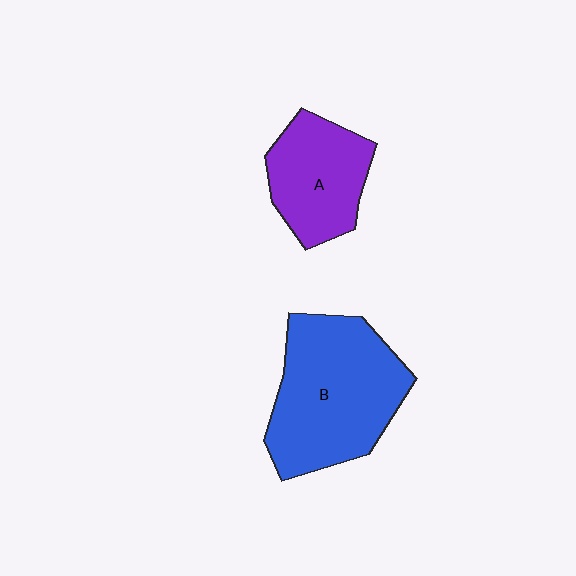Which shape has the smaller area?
Shape A (purple).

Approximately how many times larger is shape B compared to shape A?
Approximately 1.6 times.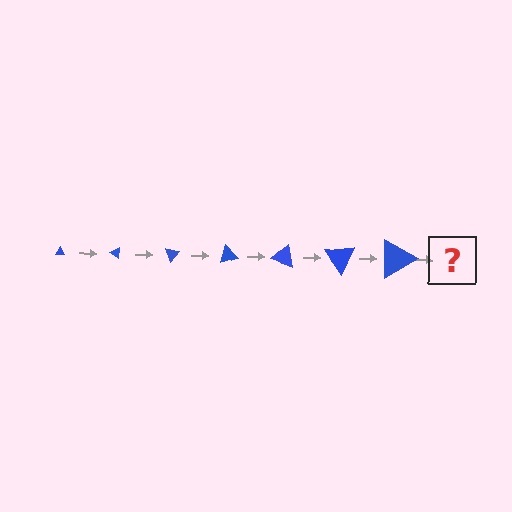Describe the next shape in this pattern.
It should be a triangle, larger than the previous one and rotated 245 degrees from the start.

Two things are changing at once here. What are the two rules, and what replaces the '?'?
The two rules are that the triangle grows larger each step and it rotates 35 degrees each step. The '?' should be a triangle, larger than the previous one and rotated 245 degrees from the start.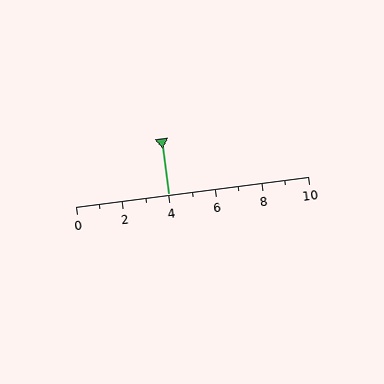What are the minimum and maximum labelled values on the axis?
The axis runs from 0 to 10.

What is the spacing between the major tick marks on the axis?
The major ticks are spaced 2 apart.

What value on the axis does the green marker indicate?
The marker indicates approximately 4.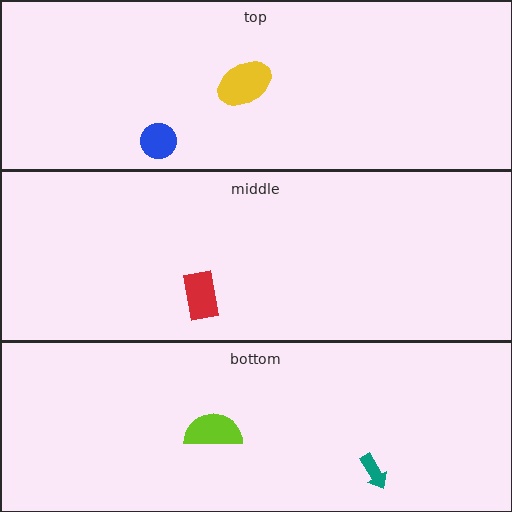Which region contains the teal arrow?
The bottom region.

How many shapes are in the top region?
2.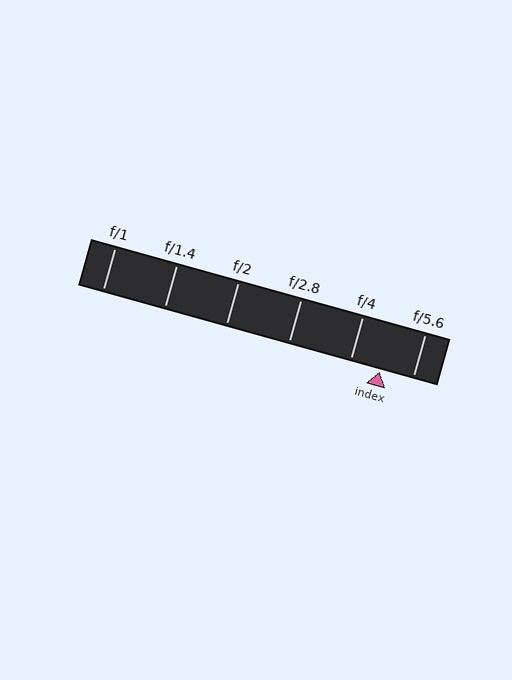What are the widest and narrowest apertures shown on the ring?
The widest aperture shown is f/1 and the narrowest is f/5.6.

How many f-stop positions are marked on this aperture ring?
There are 6 f-stop positions marked.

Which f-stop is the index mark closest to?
The index mark is closest to f/4.